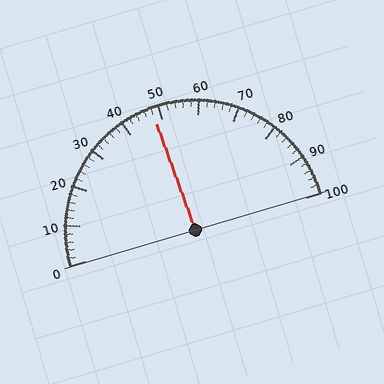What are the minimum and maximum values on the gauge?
The gauge ranges from 0 to 100.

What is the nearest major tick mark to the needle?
The nearest major tick mark is 50.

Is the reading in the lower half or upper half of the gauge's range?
The reading is in the lower half of the range (0 to 100).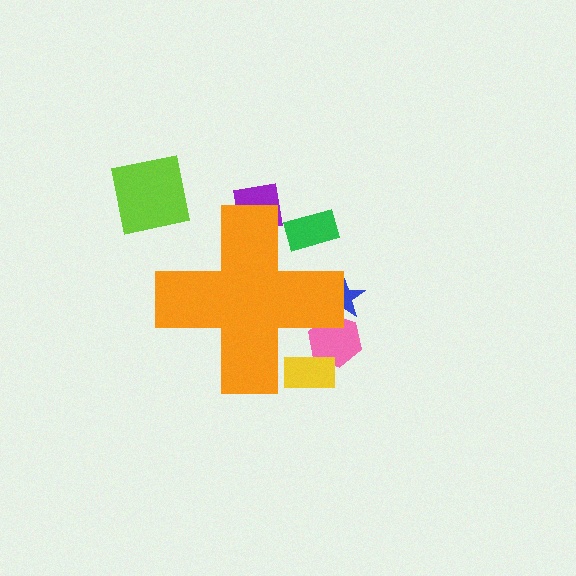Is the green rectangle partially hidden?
Yes, the green rectangle is partially hidden behind the orange cross.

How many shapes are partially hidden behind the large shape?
5 shapes are partially hidden.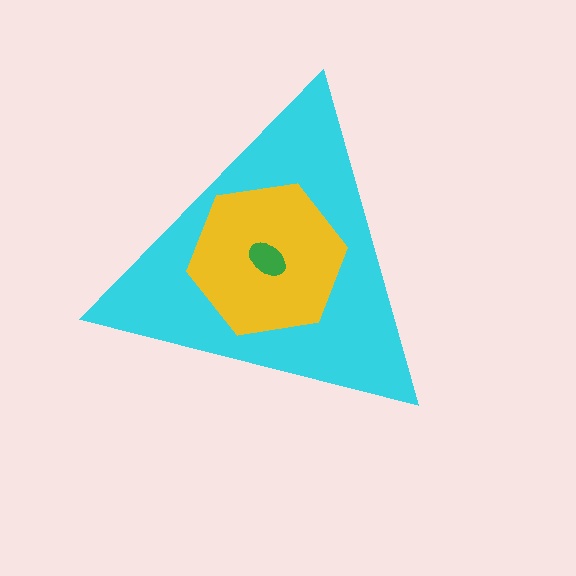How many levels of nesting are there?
3.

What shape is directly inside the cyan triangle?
The yellow hexagon.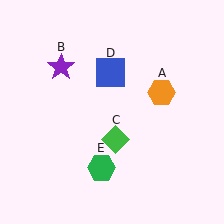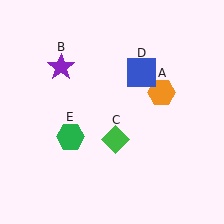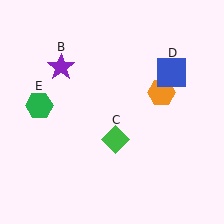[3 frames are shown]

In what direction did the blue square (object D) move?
The blue square (object D) moved right.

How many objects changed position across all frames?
2 objects changed position: blue square (object D), green hexagon (object E).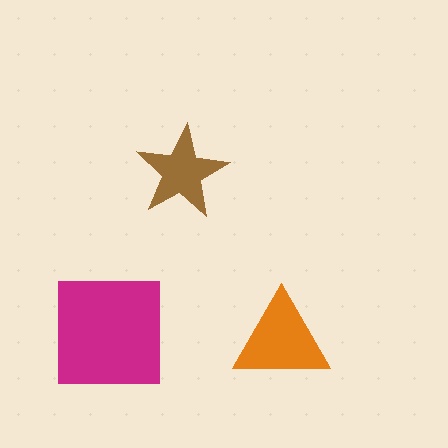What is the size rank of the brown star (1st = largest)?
3rd.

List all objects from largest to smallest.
The magenta square, the orange triangle, the brown star.